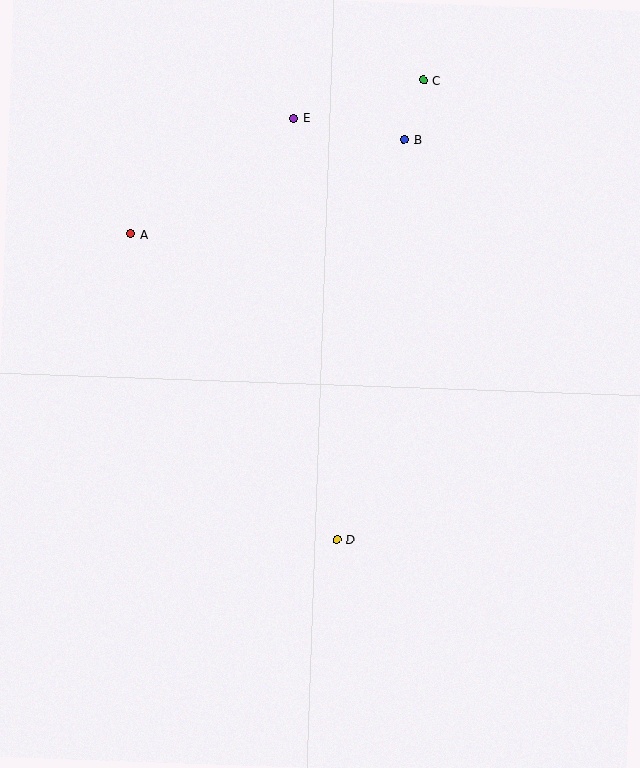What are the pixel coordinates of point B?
Point B is at (404, 139).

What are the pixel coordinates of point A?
Point A is at (131, 234).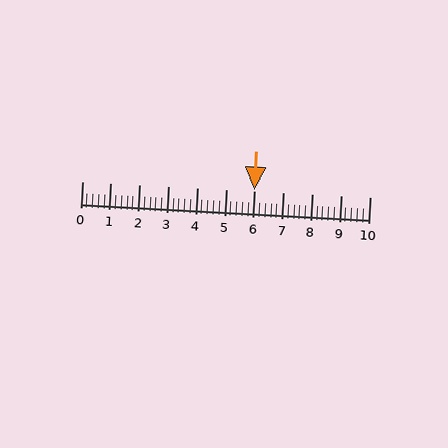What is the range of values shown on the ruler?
The ruler shows values from 0 to 10.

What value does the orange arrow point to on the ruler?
The orange arrow points to approximately 6.0.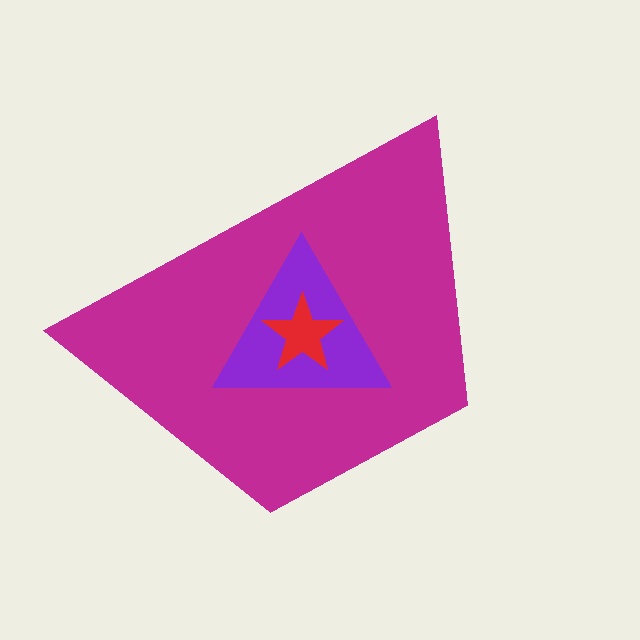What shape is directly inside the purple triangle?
The red star.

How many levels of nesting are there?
3.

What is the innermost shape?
The red star.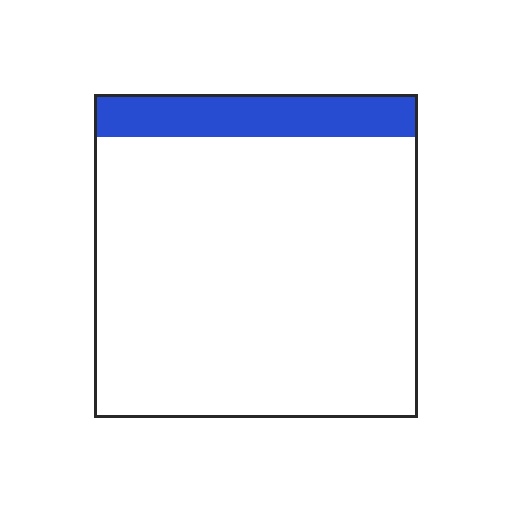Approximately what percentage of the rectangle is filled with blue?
Approximately 15%.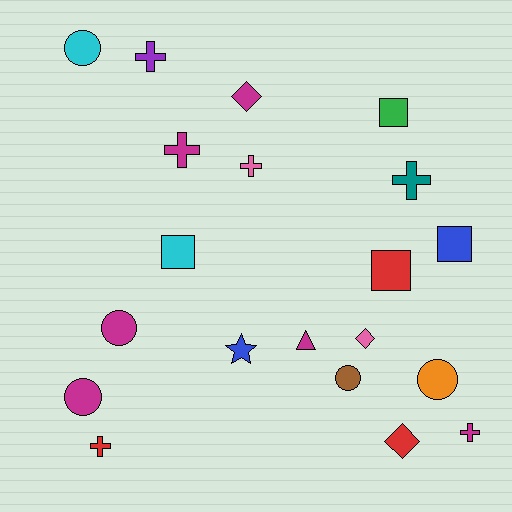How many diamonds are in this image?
There are 3 diamonds.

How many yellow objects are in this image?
There are no yellow objects.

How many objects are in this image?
There are 20 objects.